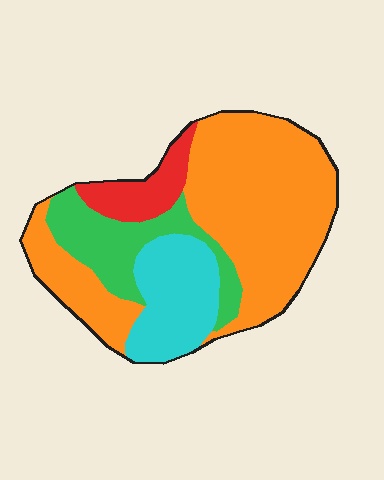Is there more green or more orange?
Orange.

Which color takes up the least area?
Red, at roughly 10%.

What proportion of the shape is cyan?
Cyan covers 18% of the shape.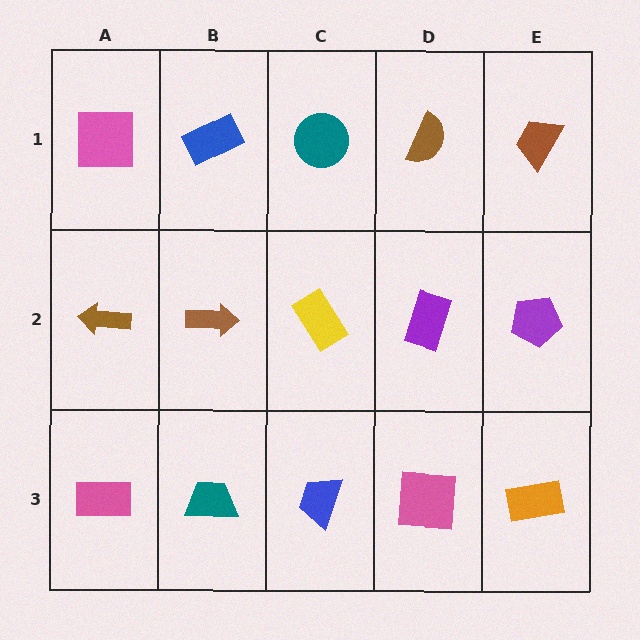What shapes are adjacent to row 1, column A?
A brown arrow (row 2, column A), a blue rectangle (row 1, column B).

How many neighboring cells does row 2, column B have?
4.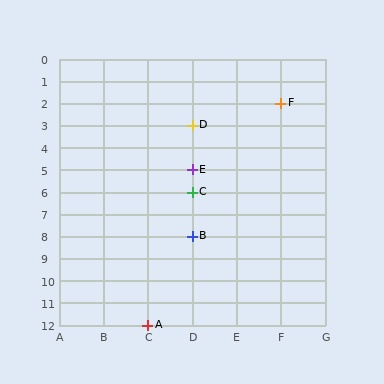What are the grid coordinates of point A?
Point A is at grid coordinates (C, 12).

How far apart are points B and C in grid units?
Points B and C are 2 rows apart.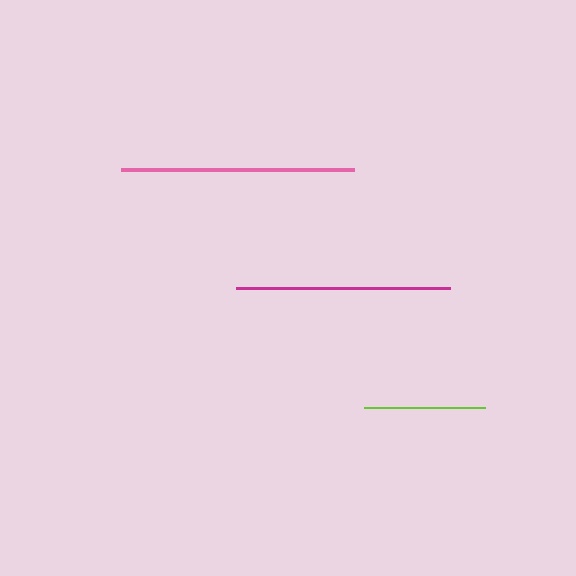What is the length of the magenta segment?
The magenta segment is approximately 214 pixels long.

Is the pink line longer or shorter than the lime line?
The pink line is longer than the lime line.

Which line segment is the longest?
The pink line is the longest at approximately 233 pixels.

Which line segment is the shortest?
The lime line is the shortest at approximately 122 pixels.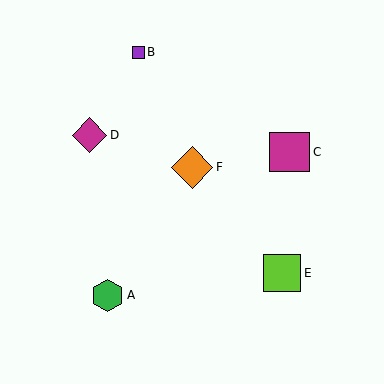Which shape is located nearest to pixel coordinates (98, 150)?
The magenta diamond (labeled D) at (90, 135) is nearest to that location.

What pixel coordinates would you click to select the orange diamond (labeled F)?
Click at (192, 168) to select the orange diamond F.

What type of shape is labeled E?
Shape E is a lime square.